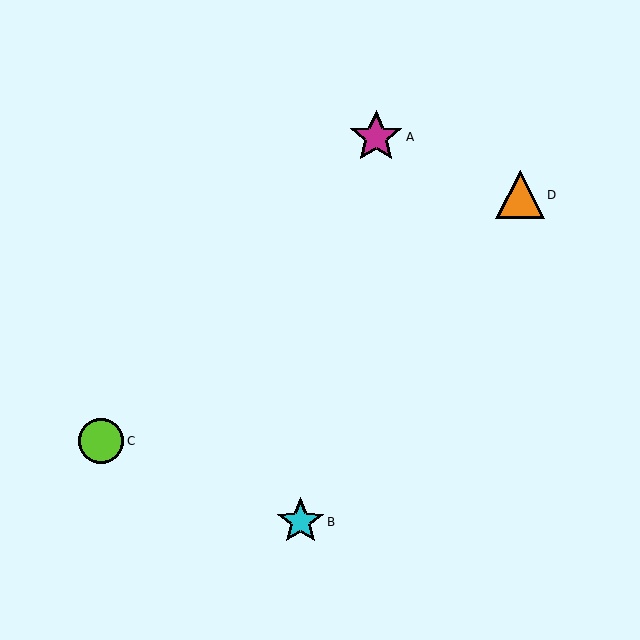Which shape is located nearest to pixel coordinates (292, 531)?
The cyan star (labeled B) at (301, 522) is nearest to that location.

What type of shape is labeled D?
Shape D is an orange triangle.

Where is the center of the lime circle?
The center of the lime circle is at (101, 441).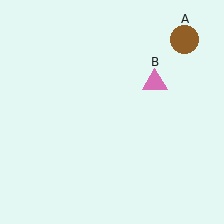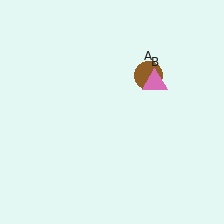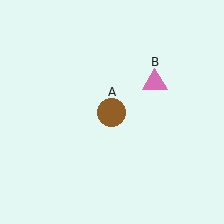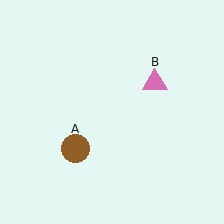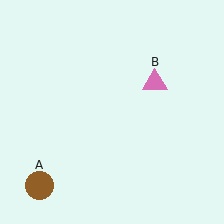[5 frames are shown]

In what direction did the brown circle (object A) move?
The brown circle (object A) moved down and to the left.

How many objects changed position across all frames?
1 object changed position: brown circle (object A).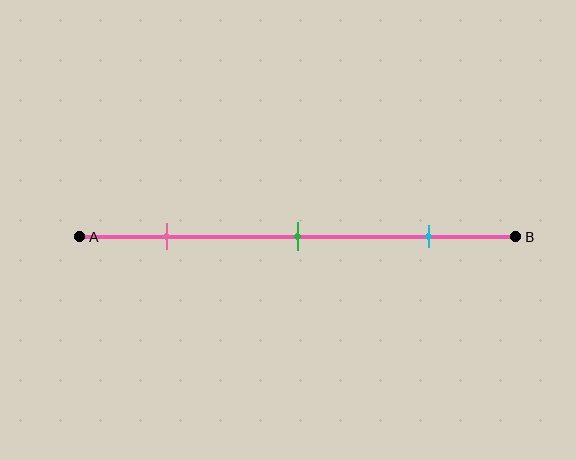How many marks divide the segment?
There are 3 marks dividing the segment.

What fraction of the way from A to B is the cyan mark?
The cyan mark is approximately 80% (0.8) of the way from A to B.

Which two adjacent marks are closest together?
The pink and green marks are the closest adjacent pair.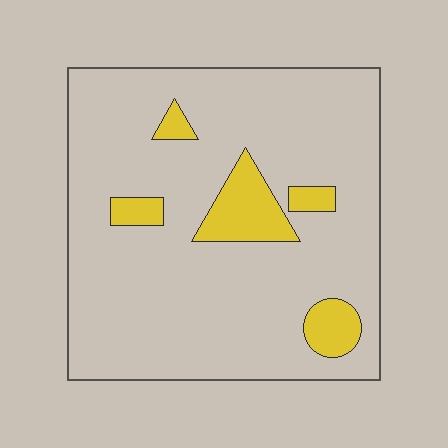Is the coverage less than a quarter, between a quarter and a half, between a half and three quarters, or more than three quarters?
Less than a quarter.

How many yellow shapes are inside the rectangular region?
5.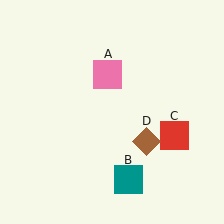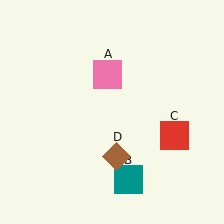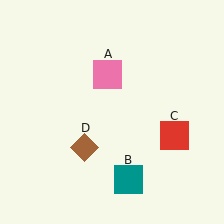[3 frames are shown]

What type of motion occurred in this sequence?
The brown diamond (object D) rotated clockwise around the center of the scene.